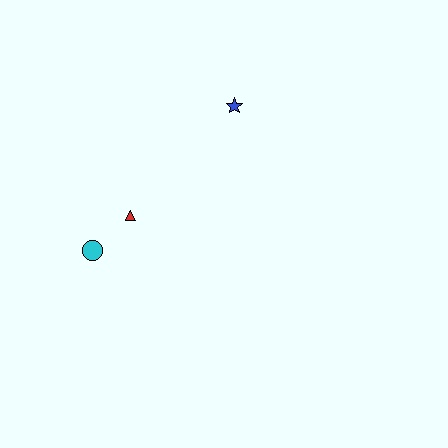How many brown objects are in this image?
There are no brown objects.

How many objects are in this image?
There are 3 objects.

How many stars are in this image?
There is 1 star.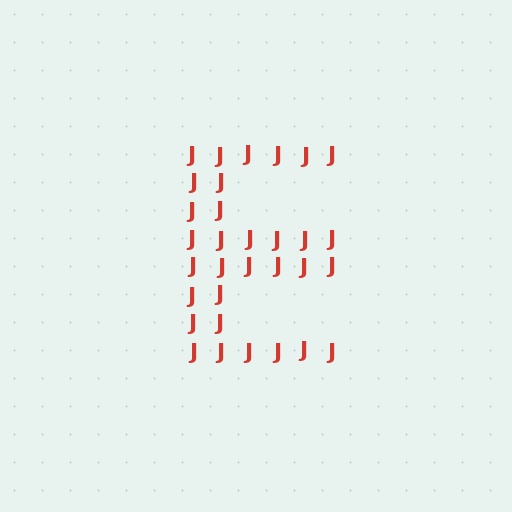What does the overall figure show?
The overall figure shows the letter E.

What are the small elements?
The small elements are letter J's.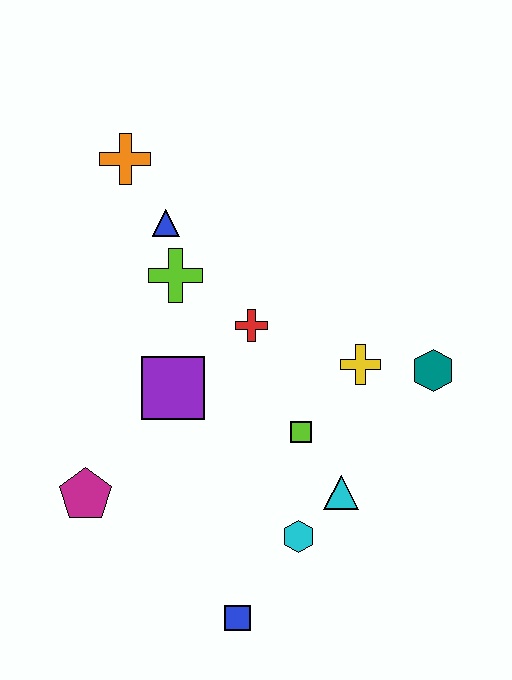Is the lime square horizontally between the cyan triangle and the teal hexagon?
No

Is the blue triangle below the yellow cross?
No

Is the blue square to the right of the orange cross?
Yes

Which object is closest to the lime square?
The cyan triangle is closest to the lime square.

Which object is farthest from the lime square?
The orange cross is farthest from the lime square.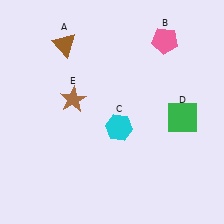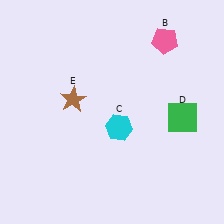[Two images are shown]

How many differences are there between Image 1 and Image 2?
There is 1 difference between the two images.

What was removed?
The brown triangle (A) was removed in Image 2.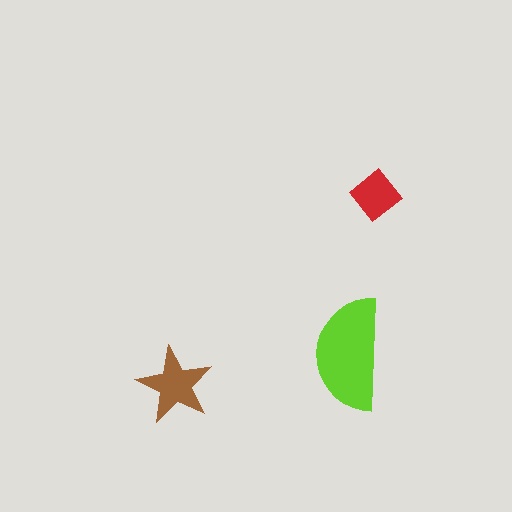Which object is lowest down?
The brown star is bottommost.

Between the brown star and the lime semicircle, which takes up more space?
The lime semicircle.